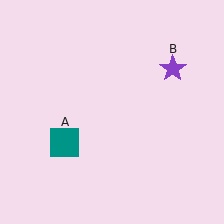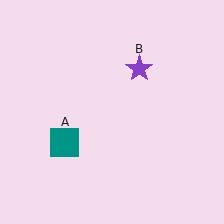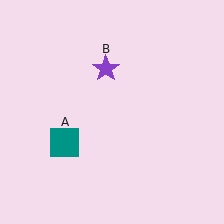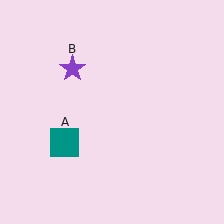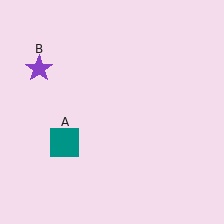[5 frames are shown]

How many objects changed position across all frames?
1 object changed position: purple star (object B).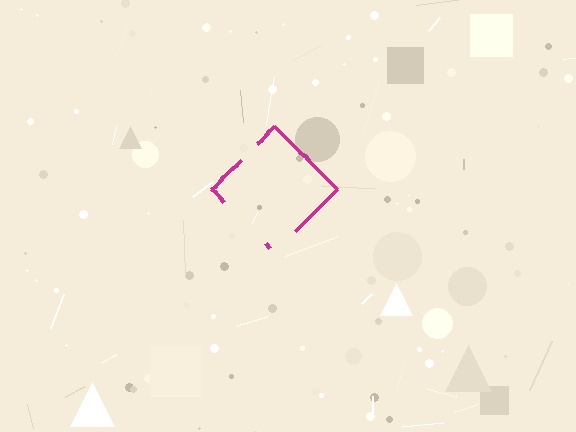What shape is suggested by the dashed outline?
The dashed outline suggests a diamond.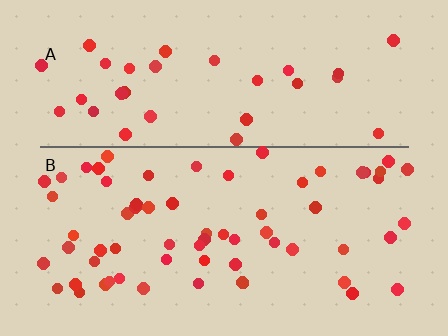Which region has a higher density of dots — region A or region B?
B (the bottom).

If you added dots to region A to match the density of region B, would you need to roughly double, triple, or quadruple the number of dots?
Approximately double.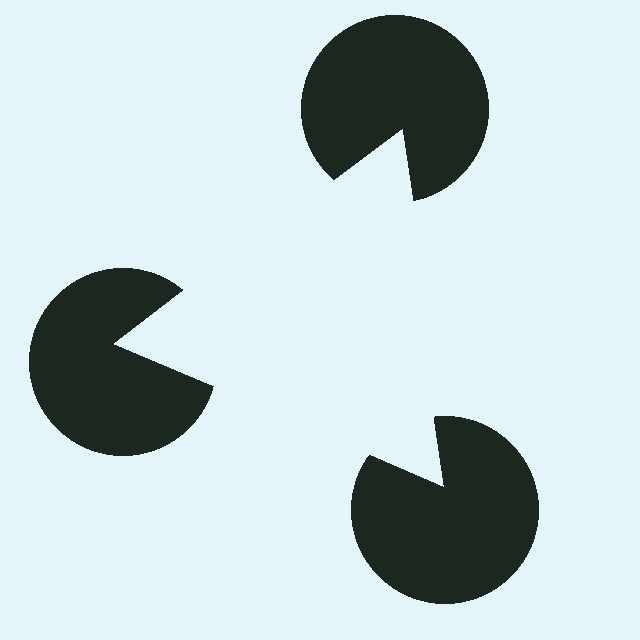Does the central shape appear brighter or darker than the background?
It typically appears slightly brighter than the background, even though no actual brightness change is drawn.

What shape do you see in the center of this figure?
An illusory triangle — its edges are inferred from the aligned wedge cuts in the pac-man discs, not physically drawn.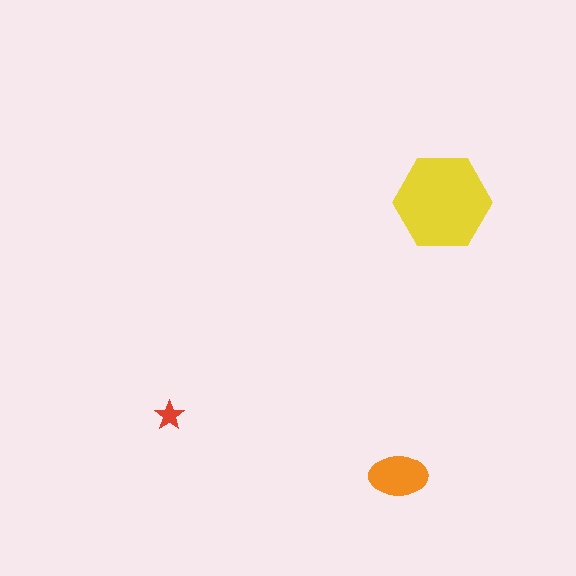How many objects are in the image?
There are 3 objects in the image.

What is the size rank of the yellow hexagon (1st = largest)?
1st.